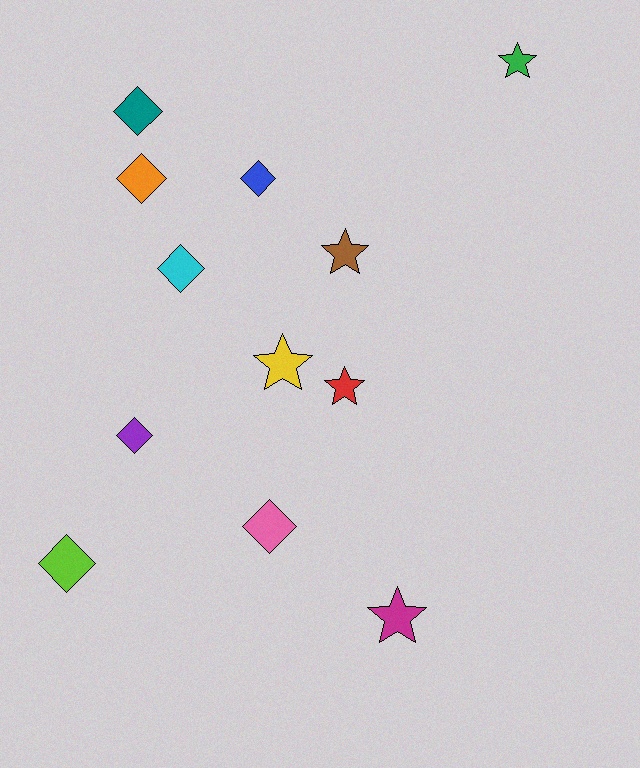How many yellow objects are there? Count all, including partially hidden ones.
There is 1 yellow object.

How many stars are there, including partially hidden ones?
There are 5 stars.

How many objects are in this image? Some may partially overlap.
There are 12 objects.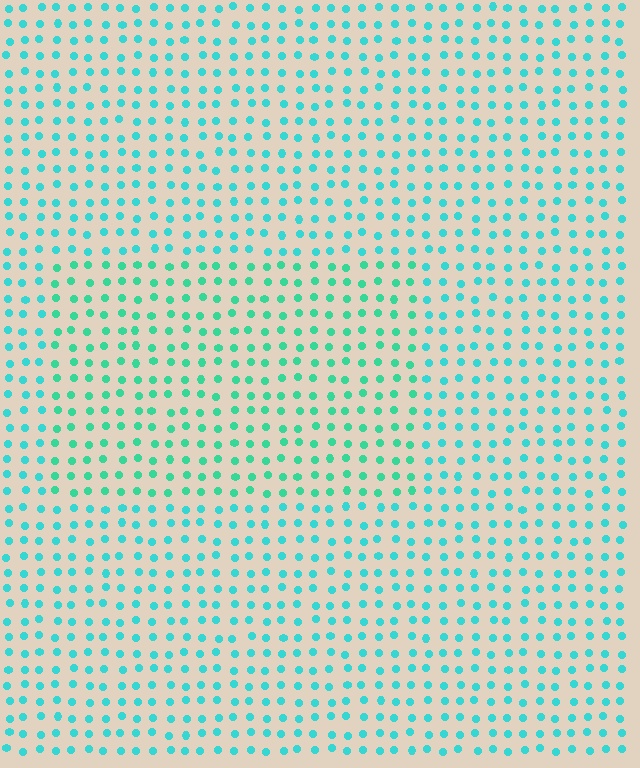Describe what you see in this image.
The image is filled with small cyan elements in a uniform arrangement. A rectangle-shaped region is visible where the elements are tinted to a slightly different hue, forming a subtle color boundary.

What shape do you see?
I see a rectangle.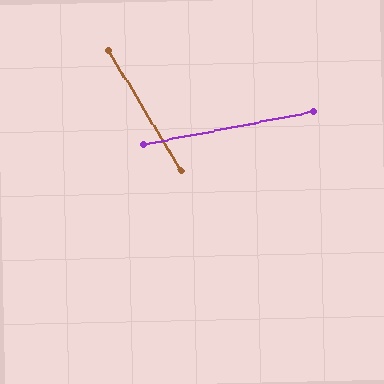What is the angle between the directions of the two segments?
Approximately 69 degrees.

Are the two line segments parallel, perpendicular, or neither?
Neither parallel nor perpendicular — they differ by about 69°.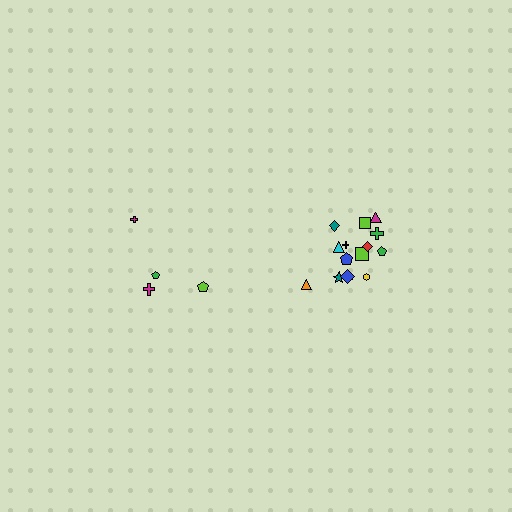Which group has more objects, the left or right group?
The right group.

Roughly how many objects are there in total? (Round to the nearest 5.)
Roughly 20 objects in total.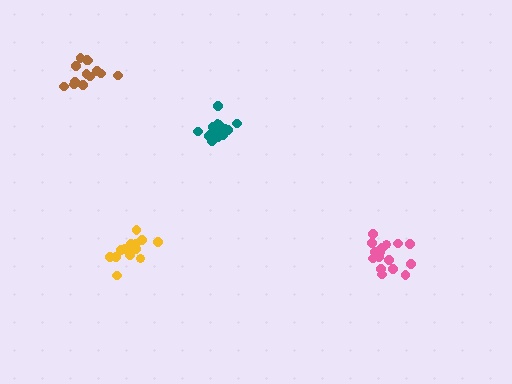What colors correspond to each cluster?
The clusters are colored: pink, teal, brown, yellow.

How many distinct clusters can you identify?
There are 4 distinct clusters.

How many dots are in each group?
Group 1: 16 dots, Group 2: 19 dots, Group 3: 13 dots, Group 4: 15 dots (63 total).